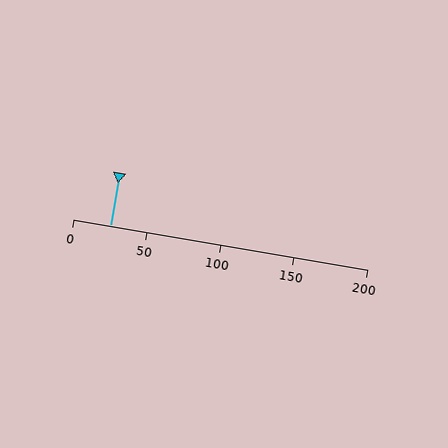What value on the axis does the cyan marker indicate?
The marker indicates approximately 25.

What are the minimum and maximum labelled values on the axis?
The axis runs from 0 to 200.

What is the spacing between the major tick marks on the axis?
The major ticks are spaced 50 apart.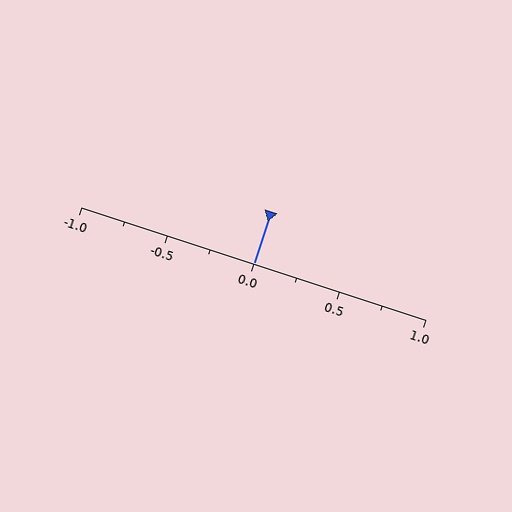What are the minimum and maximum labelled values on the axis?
The axis runs from -1.0 to 1.0.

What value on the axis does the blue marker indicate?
The marker indicates approximately 0.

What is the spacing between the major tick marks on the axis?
The major ticks are spaced 0.5 apart.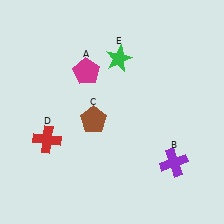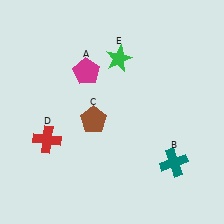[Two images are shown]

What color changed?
The cross (B) changed from purple in Image 1 to teal in Image 2.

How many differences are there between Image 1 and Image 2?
There is 1 difference between the two images.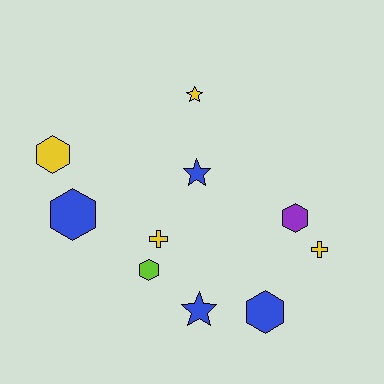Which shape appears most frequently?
Hexagon, with 5 objects.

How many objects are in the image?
There are 10 objects.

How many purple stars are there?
There are no purple stars.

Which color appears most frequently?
Yellow, with 4 objects.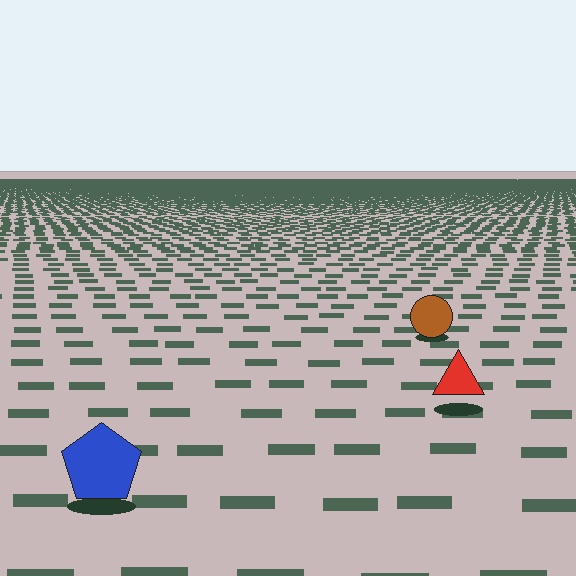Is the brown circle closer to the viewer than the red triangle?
No. The red triangle is closer — you can tell from the texture gradient: the ground texture is coarser near it.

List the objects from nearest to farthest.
From nearest to farthest: the blue pentagon, the red triangle, the brown circle.